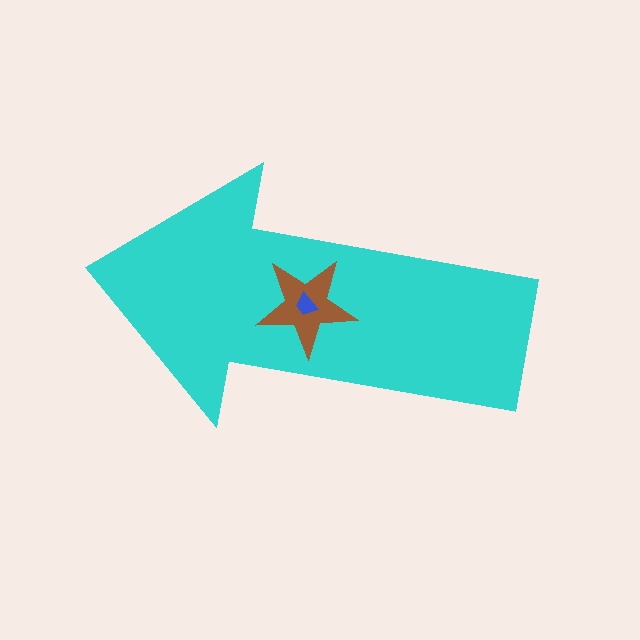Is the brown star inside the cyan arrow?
Yes.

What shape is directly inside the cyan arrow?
The brown star.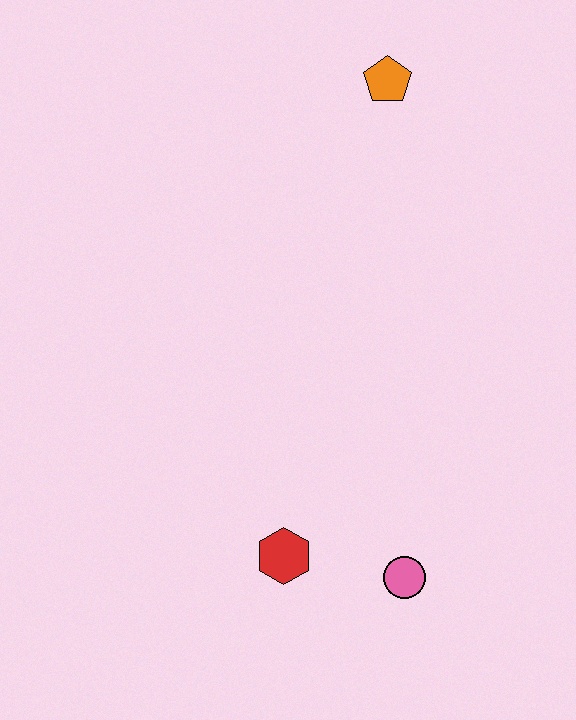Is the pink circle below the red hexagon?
Yes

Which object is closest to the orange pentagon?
The red hexagon is closest to the orange pentagon.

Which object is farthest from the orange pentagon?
The pink circle is farthest from the orange pentagon.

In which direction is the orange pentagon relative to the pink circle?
The orange pentagon is above the pink circle.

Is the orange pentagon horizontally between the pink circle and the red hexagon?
Yes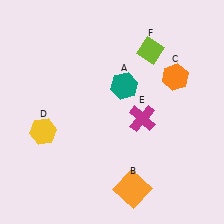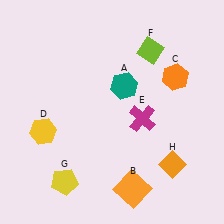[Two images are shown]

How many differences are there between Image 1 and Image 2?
There are 2 differences between the two images.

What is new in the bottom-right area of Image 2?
An orange diamond (H) was added in the bottom-right area of Image 2.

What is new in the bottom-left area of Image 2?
A yellow pentagon (G) was added in the bottom-left area of Image 2.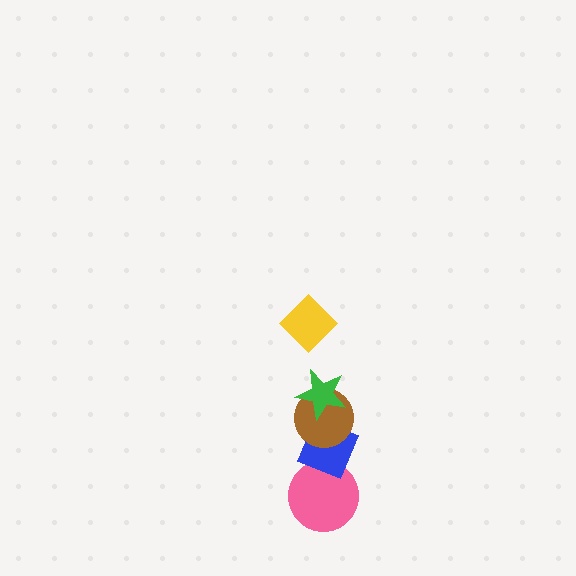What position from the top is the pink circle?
The pink circle is 5th from the top.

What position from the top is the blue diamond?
The blue diamond is 4th from the top.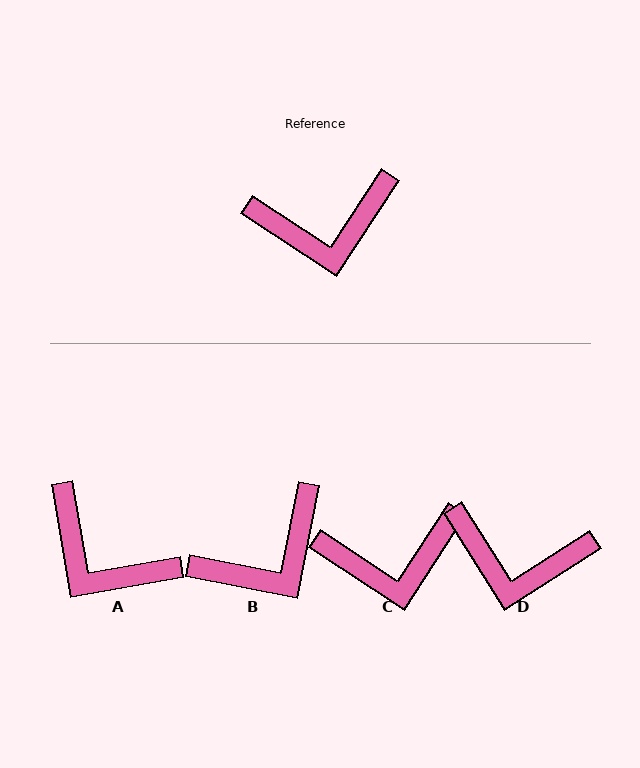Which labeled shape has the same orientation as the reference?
C.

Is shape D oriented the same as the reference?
No, it is off by about 24 degrees.